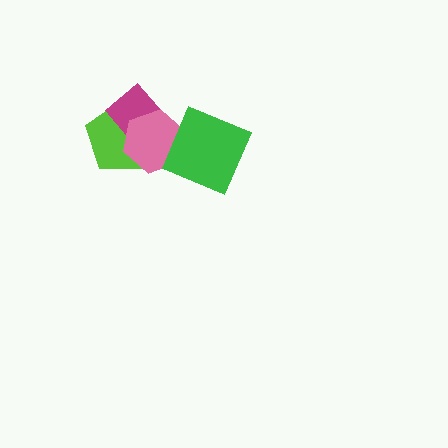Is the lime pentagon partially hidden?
Yes, it is partially covered by another shape.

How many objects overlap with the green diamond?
1 object overlaps with the green diamond.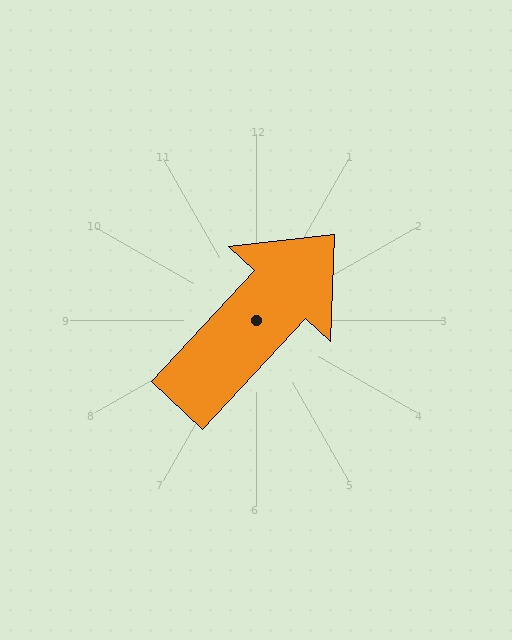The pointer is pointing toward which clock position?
Roughly 1 o'clock.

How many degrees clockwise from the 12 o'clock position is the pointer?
Approximately 43 degrees.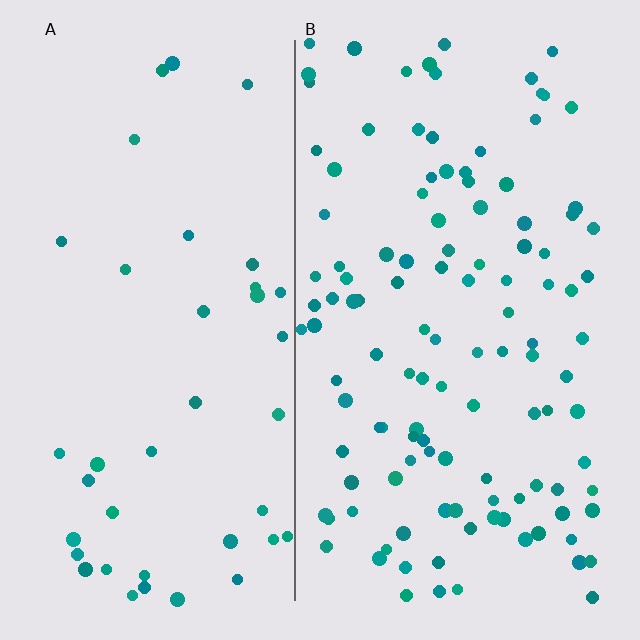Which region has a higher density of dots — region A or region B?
B (the right).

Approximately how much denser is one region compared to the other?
Approximately 2.9× — region B over region A.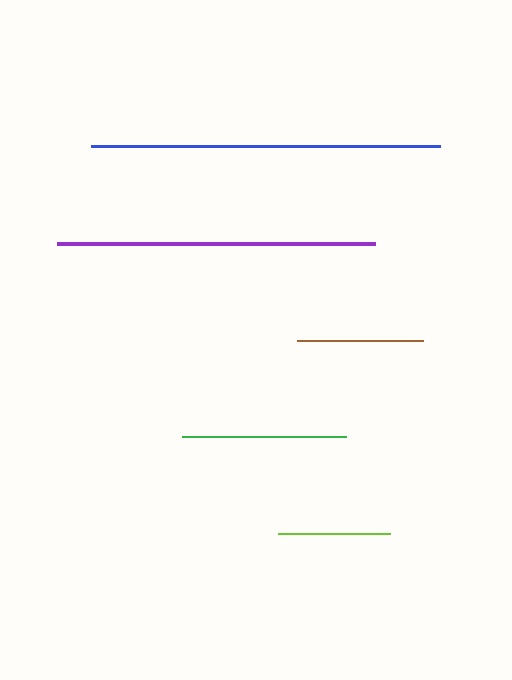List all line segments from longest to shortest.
From longest to shortest: blue, purple, green, brown, lime.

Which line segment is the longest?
The blue line is the longest at approximately 349 pixels.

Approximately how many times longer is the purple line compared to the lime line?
The purple line is approximately 2.8 times the length of the lime line.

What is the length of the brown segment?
The brown segment is approximately 126 pixels long.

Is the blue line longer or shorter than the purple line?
The blue line is longer than the purple line.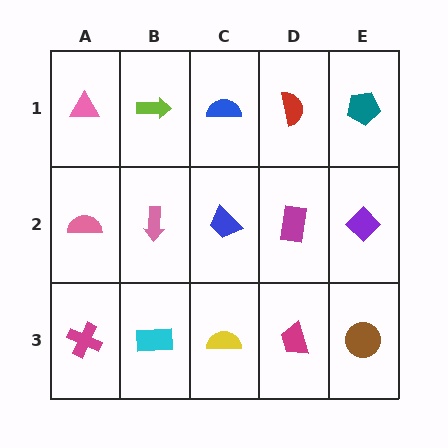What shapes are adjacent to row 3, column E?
A purple diamond (row 2, column E), a magenta trapezoid (row 3, column D).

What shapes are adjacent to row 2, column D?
A red semicircle (row 1, column D), a magenta trapezoid (row 3, column D), a blue trapezoid (row 2, column C), a purple diamond (row 2, column E).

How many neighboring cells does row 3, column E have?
2.